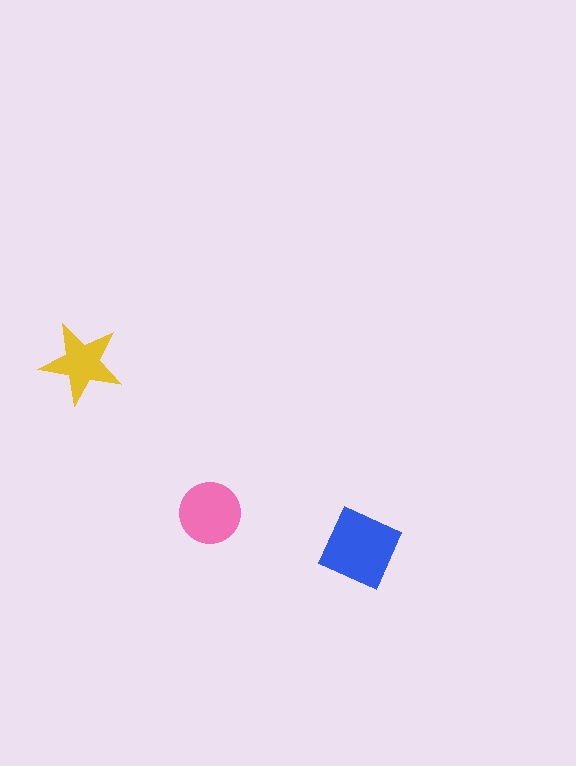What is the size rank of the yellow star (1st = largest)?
3rd.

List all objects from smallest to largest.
The yellow star, the pink circle, the blue square.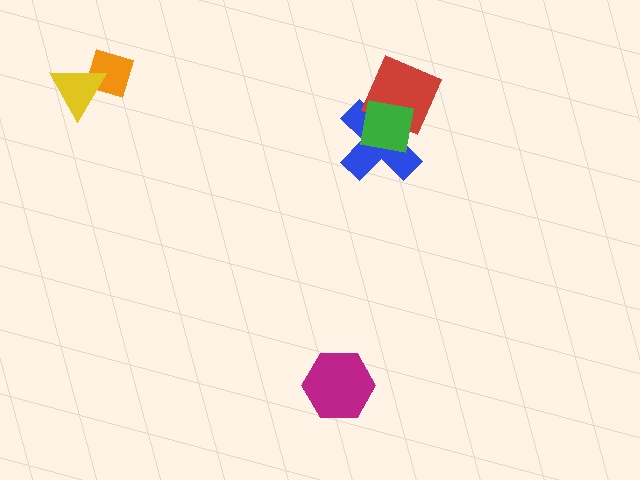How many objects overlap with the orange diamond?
1 object overlaps with the orange diamond.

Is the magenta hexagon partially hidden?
No, no other shape covers it.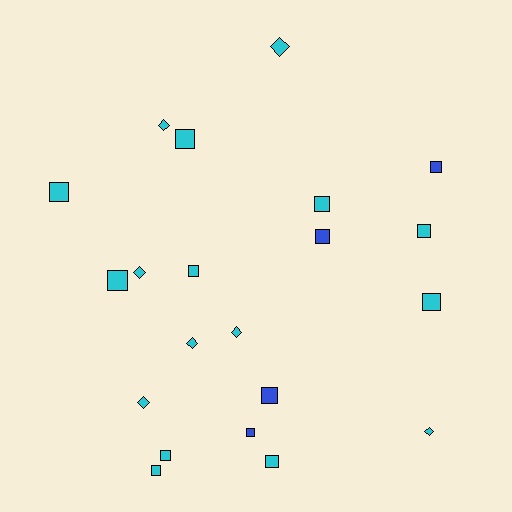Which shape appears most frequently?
Square, with 14 objects.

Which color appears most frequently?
Cyan, with 17 objects.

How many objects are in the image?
There are 21 objects.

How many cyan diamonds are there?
There are 7 cyan diamonds.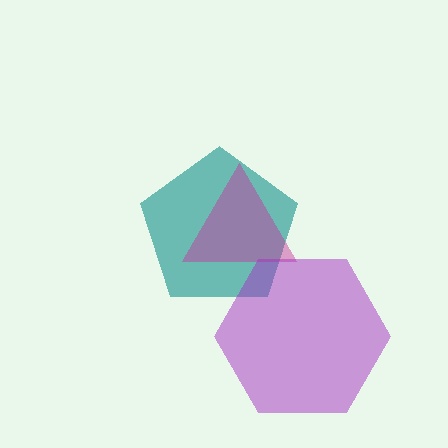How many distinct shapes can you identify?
There are 3 distinct shapes: a teal pentagon, a magenta triangle, a purple hexagon.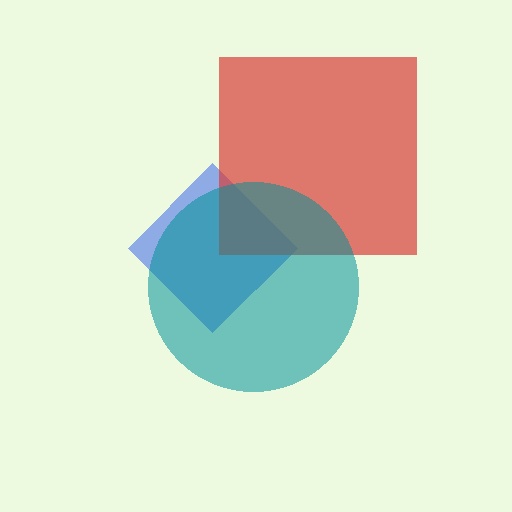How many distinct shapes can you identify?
There are 3 distinct shapes: a blue diamond, a red square, a teal circle.